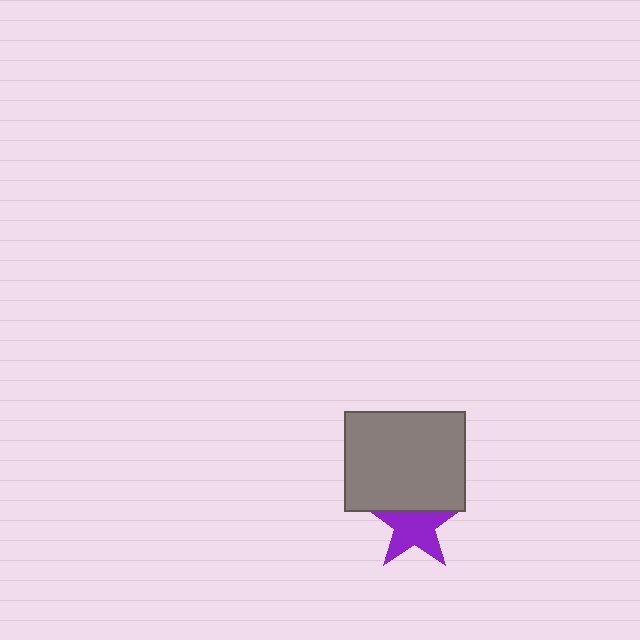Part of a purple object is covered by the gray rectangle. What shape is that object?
It is a star.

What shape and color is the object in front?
The object in front is a gray rectangle.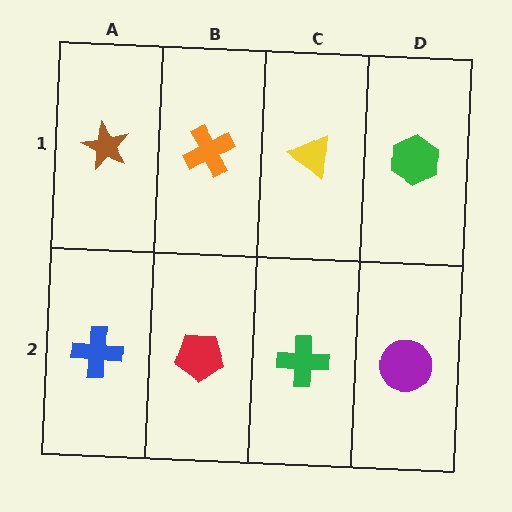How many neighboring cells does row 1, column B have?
3.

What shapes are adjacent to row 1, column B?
A red pentagon (row 2, column B), a brown star (row 1, column A), a yellow triangle (row 1, column C).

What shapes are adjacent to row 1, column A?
A blue cross (row 2, column A), an orange cross (row 1, column B).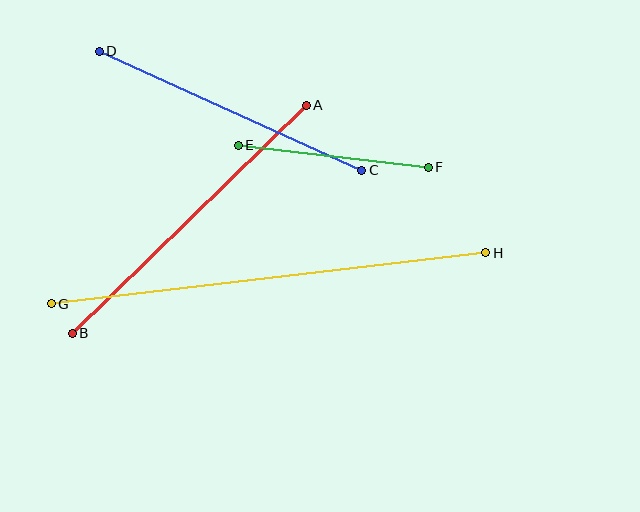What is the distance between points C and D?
The distance is approximately 288 pixels.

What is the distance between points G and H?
The distance is approximately 437 pixels.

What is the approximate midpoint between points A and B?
The midpoint is at approximately (189, 219) pixels.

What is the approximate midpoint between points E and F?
The midpoint is at approximately (333, 156) pixels.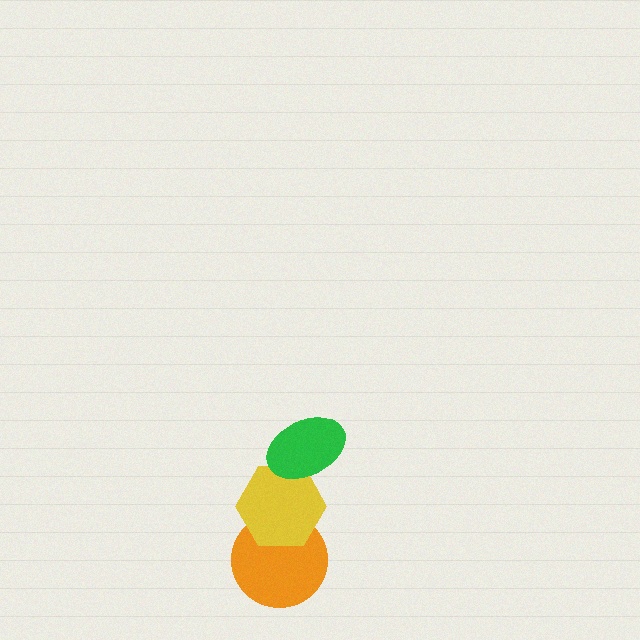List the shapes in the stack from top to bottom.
From top to bottom: the green ellipse, the yellow hexagon, the orange circle.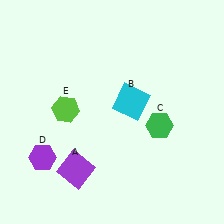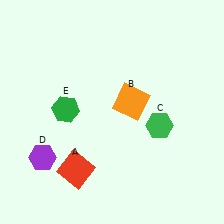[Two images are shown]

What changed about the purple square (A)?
In Image 1, A is purple. In Image 2, it changed to red.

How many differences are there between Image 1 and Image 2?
There are 3 differences between the two images.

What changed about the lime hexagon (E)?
In Image 1, E is lime. In Image 2, it changed to green.